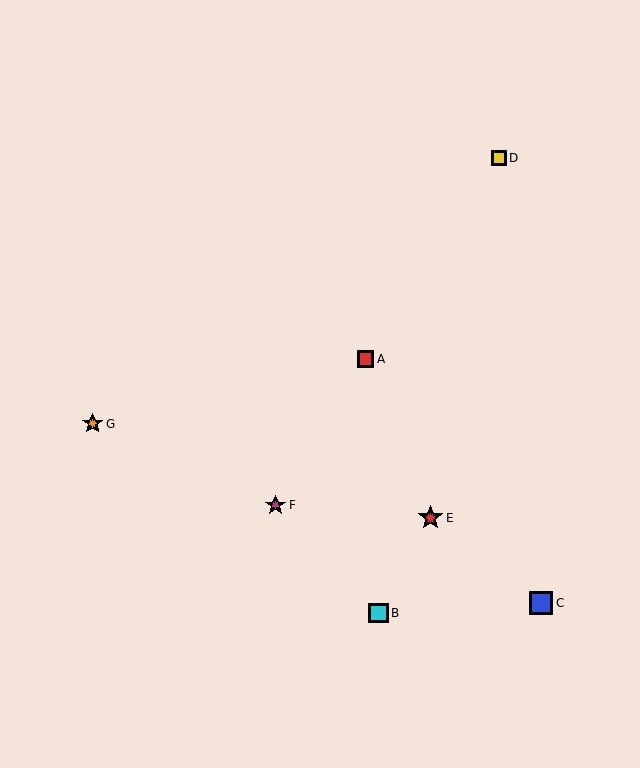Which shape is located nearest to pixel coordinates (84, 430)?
The orange star (labeled G) at (93, 424) is nearest to that location.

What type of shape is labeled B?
Shape B is a cyan square.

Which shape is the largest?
The red star (labeled E) is the largest.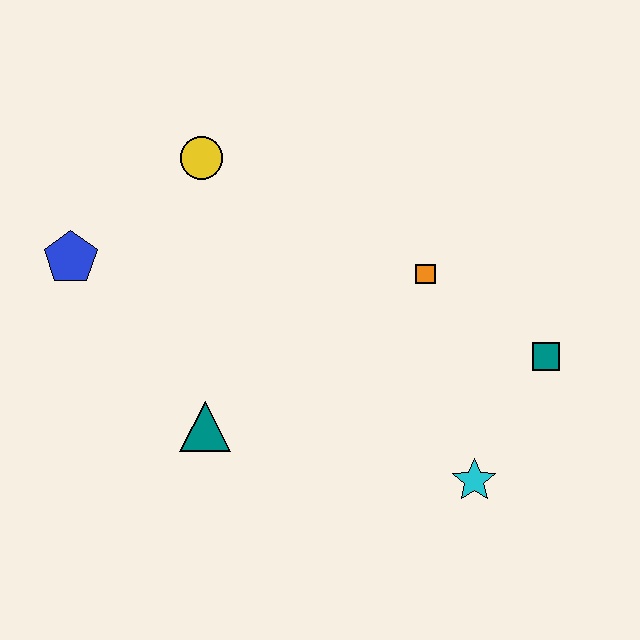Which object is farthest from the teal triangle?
The teal square is farthest from the teal triangle.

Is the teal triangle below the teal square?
Yes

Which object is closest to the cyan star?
The teal square is closest to the cyan star.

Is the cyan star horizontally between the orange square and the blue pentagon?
No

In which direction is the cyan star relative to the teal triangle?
The cyan star is to the right of the teal triangle.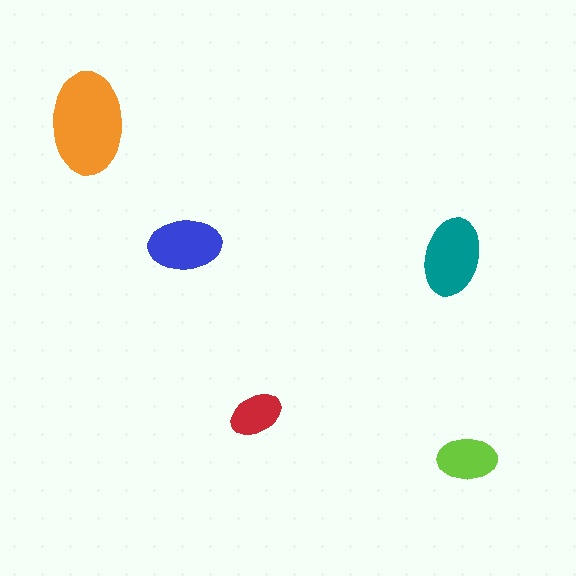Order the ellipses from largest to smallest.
the orange one, the teal one, the blue one, the lime one, the red one.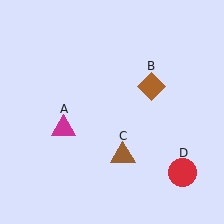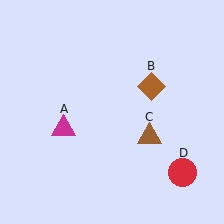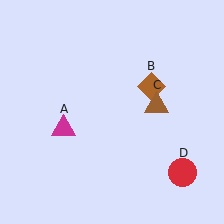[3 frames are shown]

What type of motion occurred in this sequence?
The brown triangle (object C) rotated counterclockwise around the center of the scene.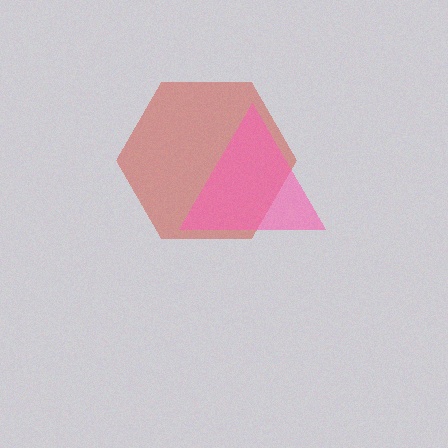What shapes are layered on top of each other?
The layered shapes are: a red hexagon, a pink triangle.